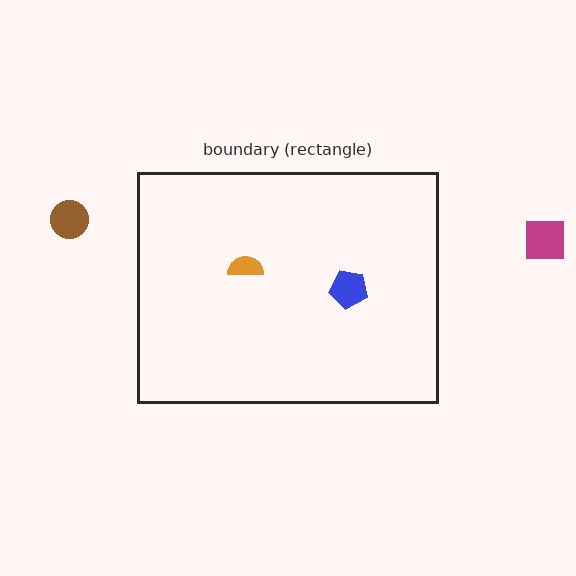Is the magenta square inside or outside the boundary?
Outside.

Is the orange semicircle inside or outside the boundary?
Inside.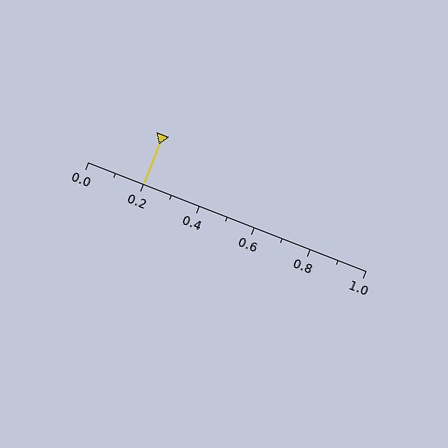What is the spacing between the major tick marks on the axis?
The major ticks are spaced 0.2 apart.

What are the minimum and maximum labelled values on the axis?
The axis runs from 0.0 to 1.0.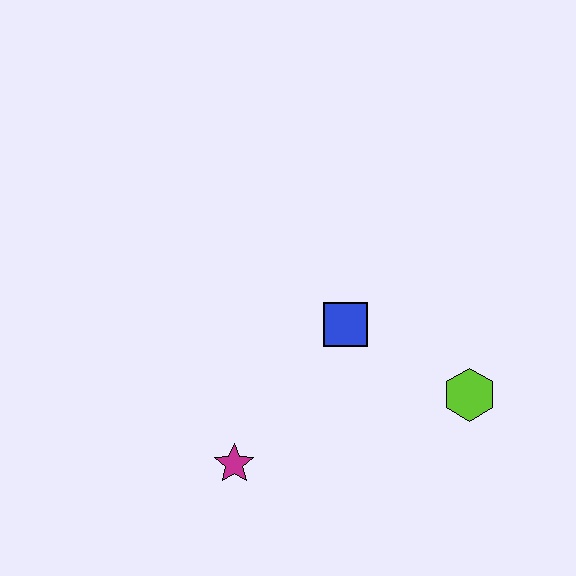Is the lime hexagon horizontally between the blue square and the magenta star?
No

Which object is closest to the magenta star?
The blue square is closest to the magenta star.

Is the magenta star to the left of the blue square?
Yes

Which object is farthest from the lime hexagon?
The magenta star is farthest from the lime hexagon.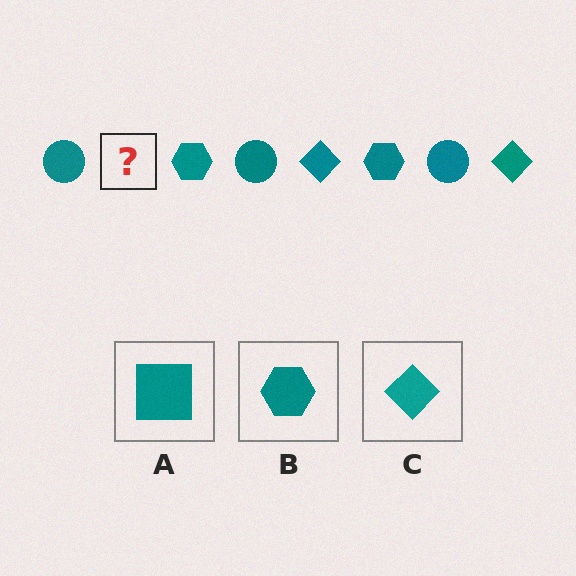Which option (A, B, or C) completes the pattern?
C.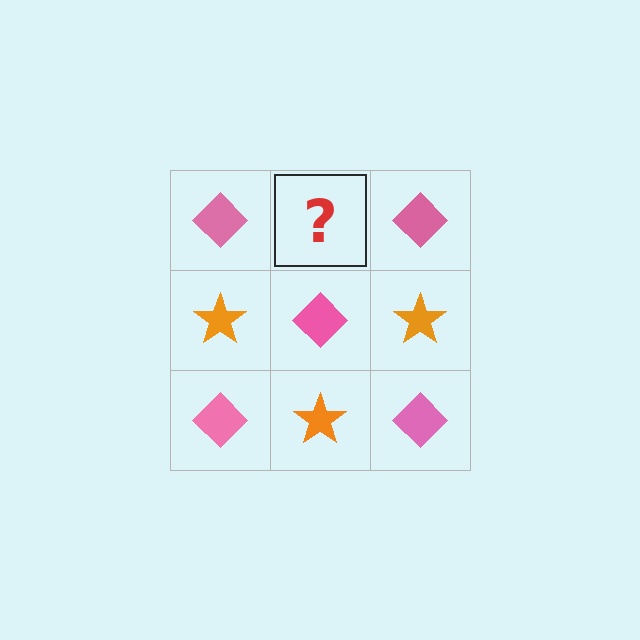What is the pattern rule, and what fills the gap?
The rule is that it alternates pink diamond and orange star in a checkerboard pattern. The gap should be filled with an orange star.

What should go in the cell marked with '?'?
The missing cell should contain an orange star.